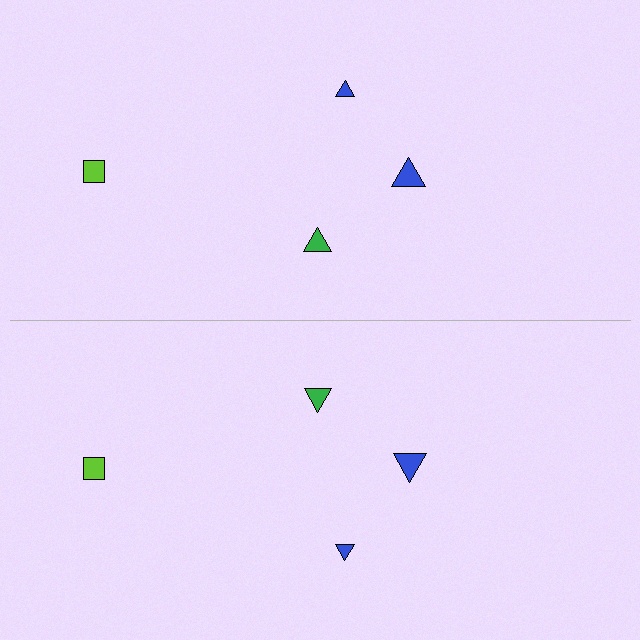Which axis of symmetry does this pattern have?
The pattern has a horizontal axis of symmetry running through the center of the image.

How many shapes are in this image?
There are 8 shapes in this image.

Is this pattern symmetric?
Yes, this pattern has bilateral (reflection) symmetry.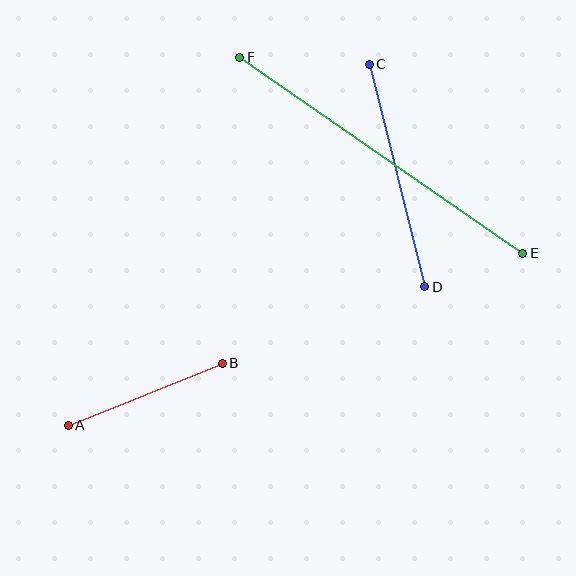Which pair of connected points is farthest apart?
Points E and F are farthest apart.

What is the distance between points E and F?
The distance is approximately 344 pixels.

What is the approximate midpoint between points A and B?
The midpoint is at approximately (145, 394) pixels.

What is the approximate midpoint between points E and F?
The midpoint is at approximately (381, 155) pixels.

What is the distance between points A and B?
The distance is approximately 166 pixels.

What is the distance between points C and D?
The distance is approximately 229 pixels.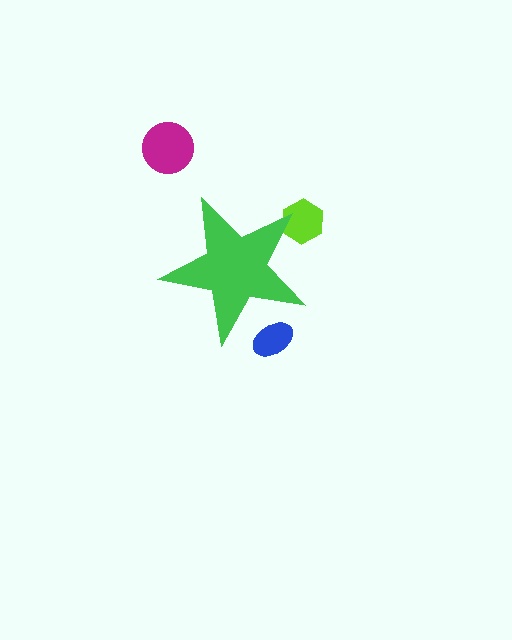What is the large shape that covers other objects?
A green star.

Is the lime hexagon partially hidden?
Yes, the lime hexagon is partially hidden behind the green star.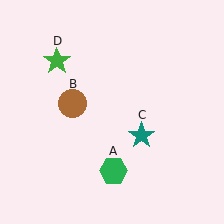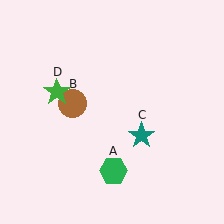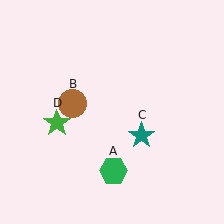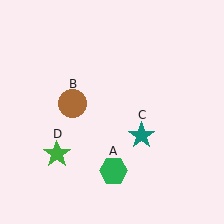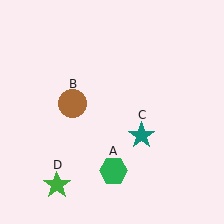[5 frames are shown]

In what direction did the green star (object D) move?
The green star (object D) moved down.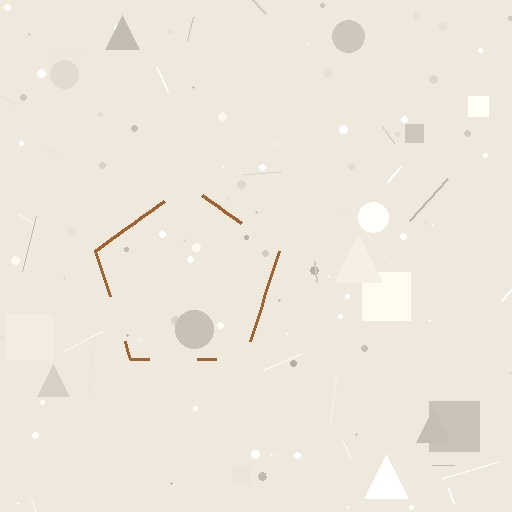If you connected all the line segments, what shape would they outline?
They would outline a pentagon.